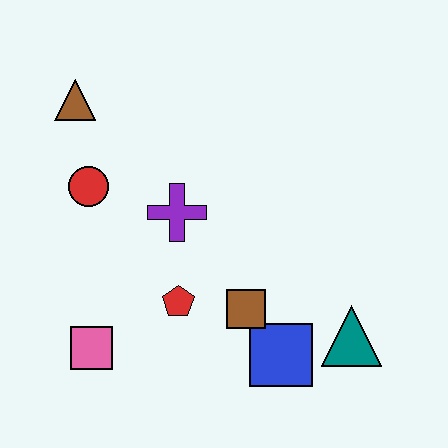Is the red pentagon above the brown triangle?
No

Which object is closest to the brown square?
The blue square is closest to the brown square.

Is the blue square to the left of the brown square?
No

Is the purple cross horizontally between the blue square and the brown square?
No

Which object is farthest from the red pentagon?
The brown triangle is farthest from the red pentagon.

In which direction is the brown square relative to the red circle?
The brown square is to the right of the red circle.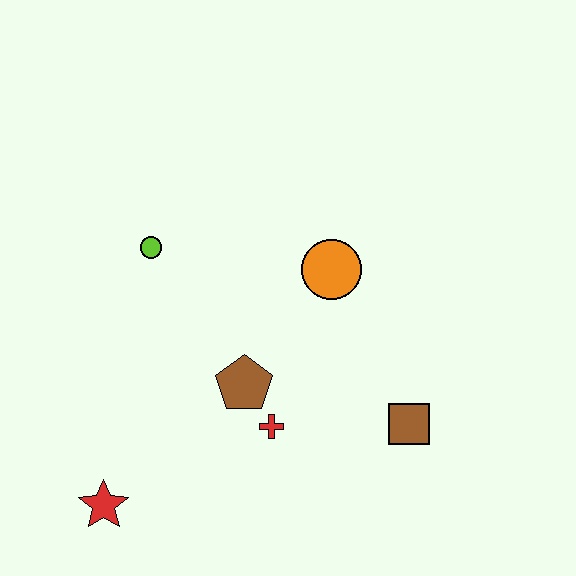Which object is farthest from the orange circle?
The red star is farthest from the orange circle.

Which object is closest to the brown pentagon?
The red cross is closest to the brown pentagon.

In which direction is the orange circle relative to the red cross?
The orange circle is above the red cross.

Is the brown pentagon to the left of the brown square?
Yes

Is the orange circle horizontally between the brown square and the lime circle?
Yes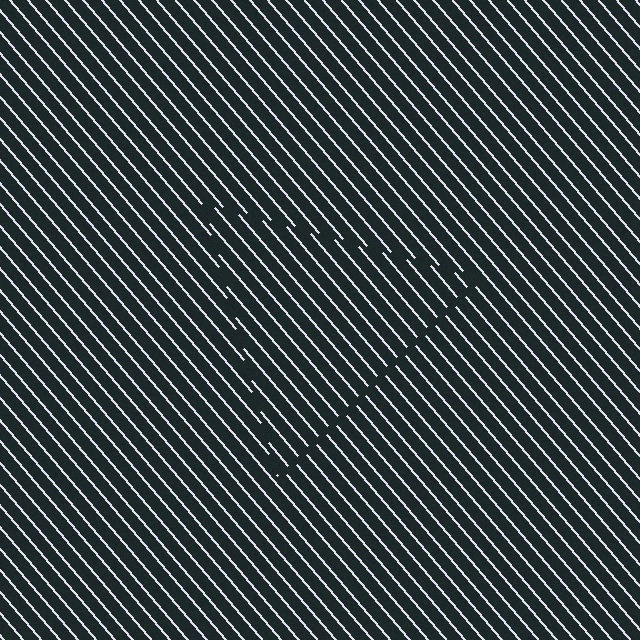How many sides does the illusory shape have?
3 sides — the line-ends trace a triangle.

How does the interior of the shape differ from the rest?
The interior of the shape contains the same grating, shifted by half a period — the contour is defined by the phase discontinuity where line-ends from the inner and outer gratings abut.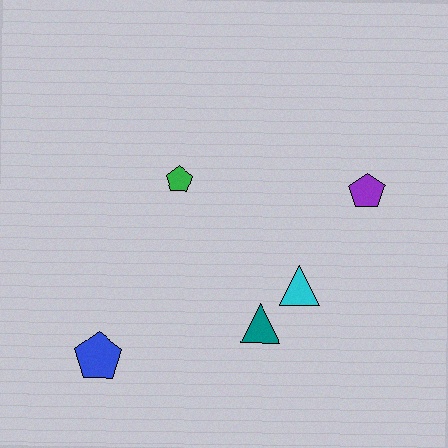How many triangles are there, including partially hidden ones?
There are 2 triangles.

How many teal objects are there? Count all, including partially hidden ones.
There is 1 teal object.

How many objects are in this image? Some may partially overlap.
There are 5 objects.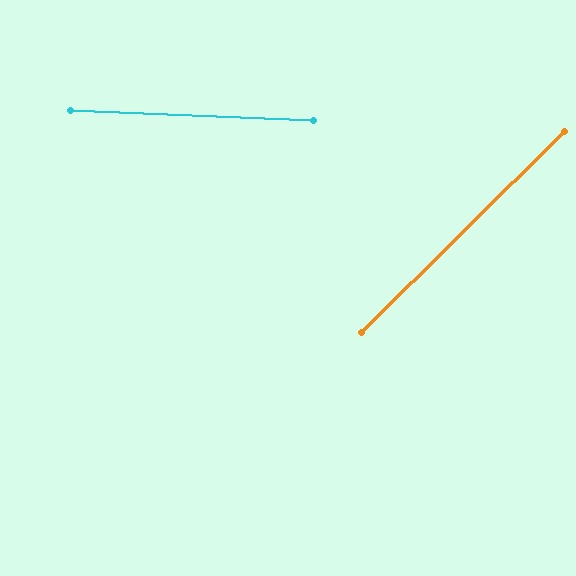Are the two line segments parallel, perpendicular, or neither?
Neither parallel nor perpendicular — they differ by about 47°.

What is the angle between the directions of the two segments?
Approximately 47 degrees.